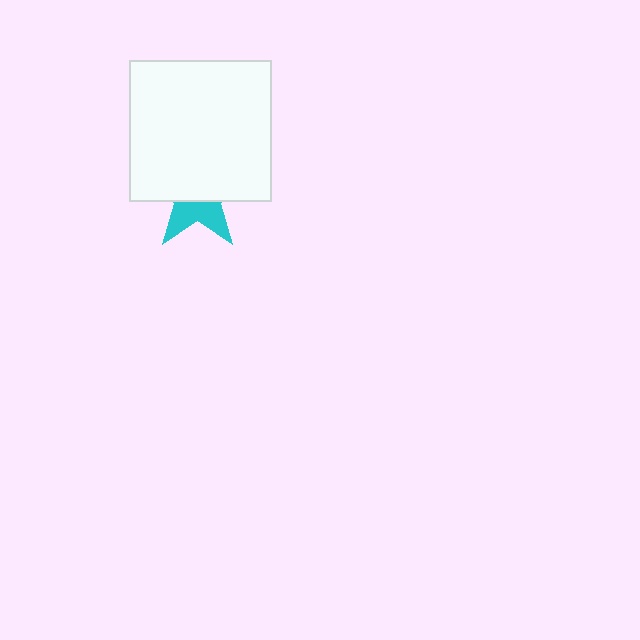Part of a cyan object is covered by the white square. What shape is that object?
It is a star.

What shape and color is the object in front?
The object in front is a white square.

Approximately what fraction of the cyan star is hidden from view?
Roughly 61% of the cyan star is hidden behind the white square.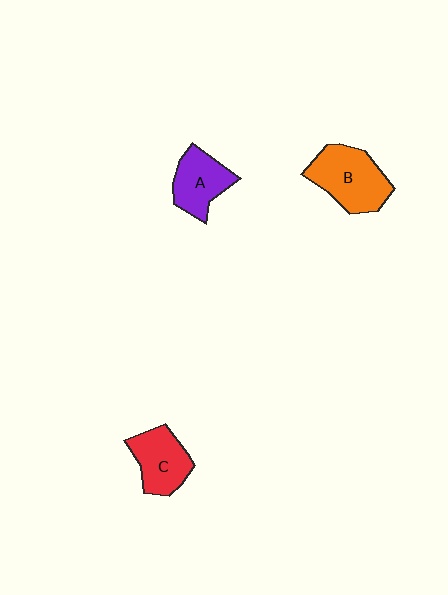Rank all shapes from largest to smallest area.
From largest to smallest: B (orange), C (red), A (purple).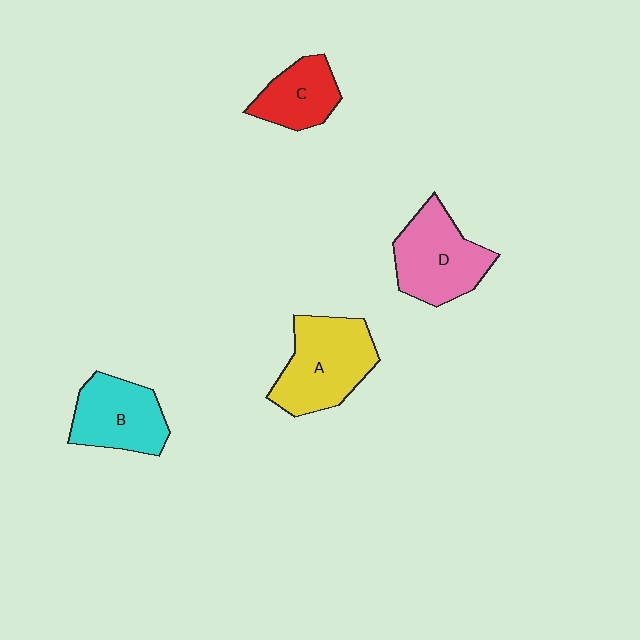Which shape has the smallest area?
Shape C (red).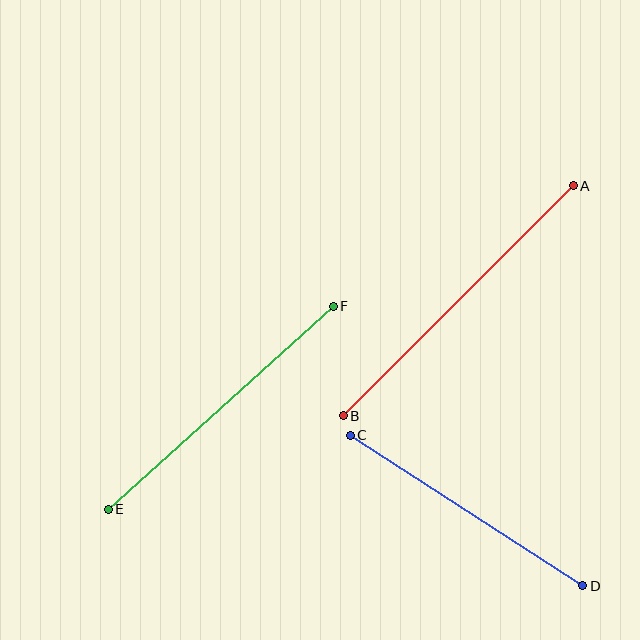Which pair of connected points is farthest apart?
Points A and B are farthest apart.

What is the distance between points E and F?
The distance is approximately 303 pixels.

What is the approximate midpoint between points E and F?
The midpoint is at approximately (221, 408) pixels.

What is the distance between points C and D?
The distance is approximately 277 pixels.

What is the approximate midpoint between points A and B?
The midpoint is at approximately (458, 301) pixels.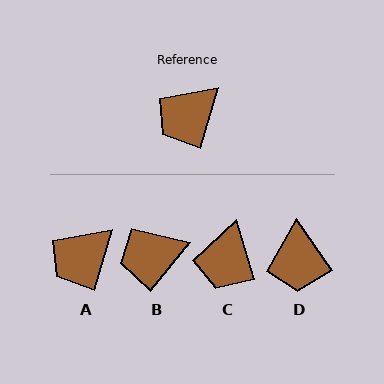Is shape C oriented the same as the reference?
No, it is off by about 34 degrees.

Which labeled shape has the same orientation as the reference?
A.